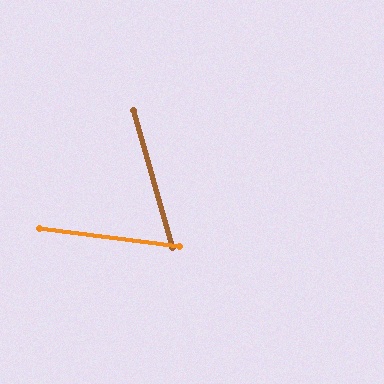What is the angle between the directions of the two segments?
Approximately 67 degrees.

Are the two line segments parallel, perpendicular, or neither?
Neither parallel nor perpendicular — they differ by about 67°.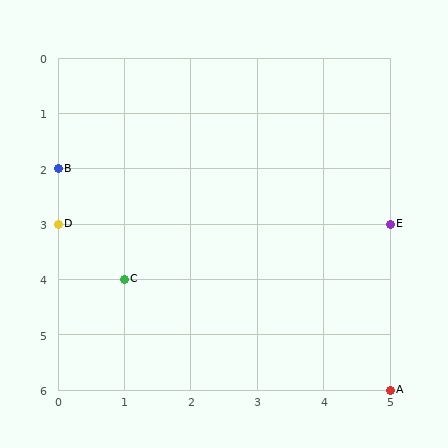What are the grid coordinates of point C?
Point C is at grid coordinates (1, 4).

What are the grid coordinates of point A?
Point A is at grid coordinates (5, 6).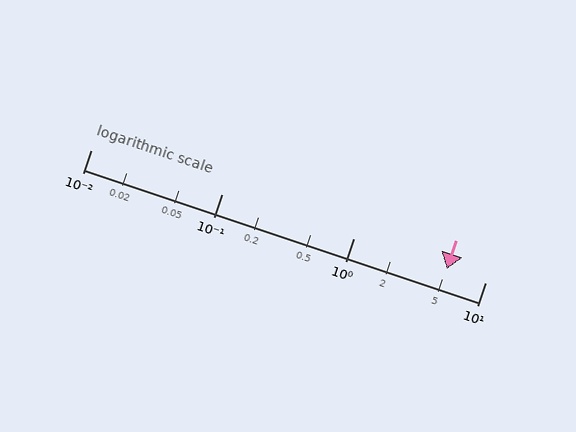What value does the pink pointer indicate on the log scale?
The pointer indicates approximately 5.1.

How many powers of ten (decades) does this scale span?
The scale spans 3 decades, from 0.01 to 10.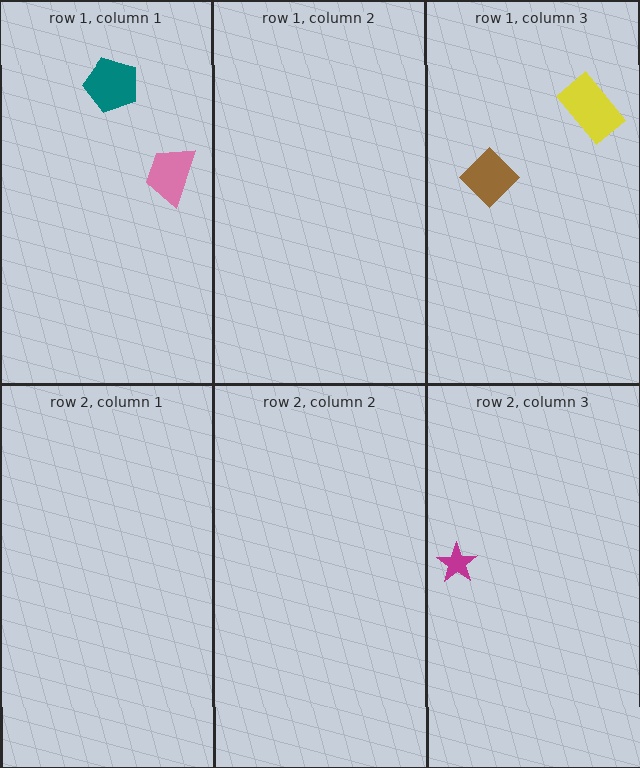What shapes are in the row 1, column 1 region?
The teal pentagon, the pink trapezoid.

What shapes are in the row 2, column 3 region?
The magenta star.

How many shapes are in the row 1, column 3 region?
2.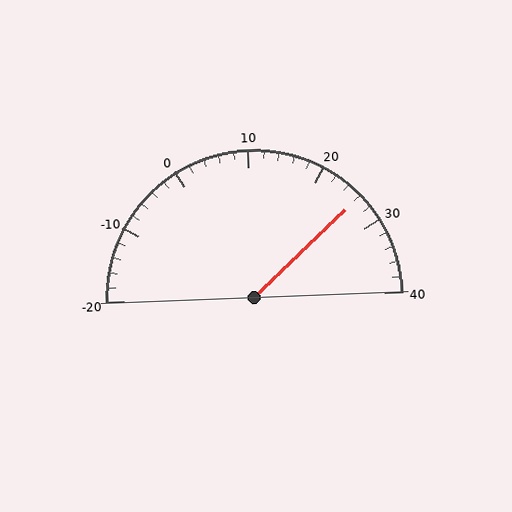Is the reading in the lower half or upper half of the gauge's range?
The reading is in the upper half of the range (-20 to 40).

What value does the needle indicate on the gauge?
The needle indicates approximately 26.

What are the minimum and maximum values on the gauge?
The gauge ranges from -20 to 40.